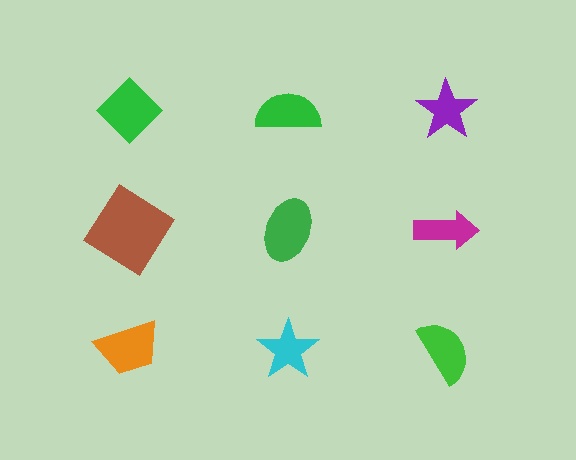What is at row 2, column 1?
A brown diamond.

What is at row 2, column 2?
A green ellipse.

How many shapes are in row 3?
3 shapes.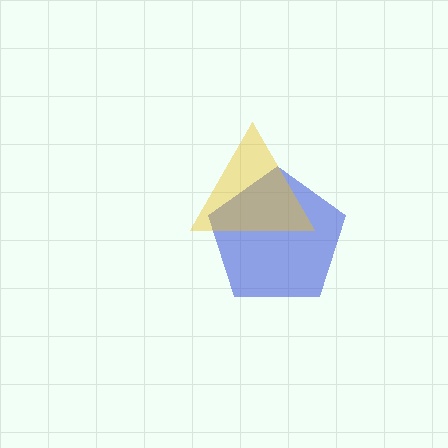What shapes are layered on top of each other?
The layered shapes are: a blue pentagon, a yellow triangle.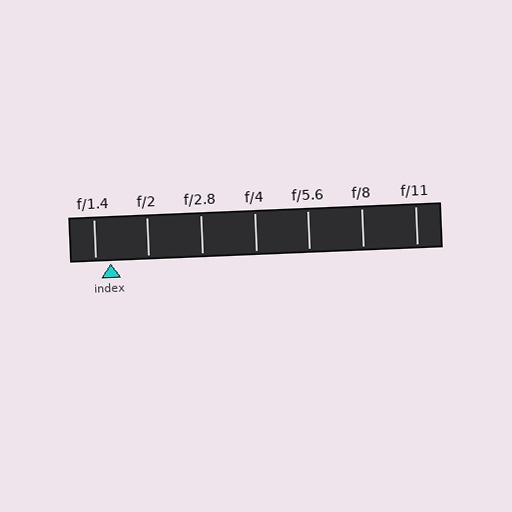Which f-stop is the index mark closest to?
The index mark is closest to f/1.4.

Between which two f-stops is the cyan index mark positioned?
The index mark is between f/1.4 and f/2.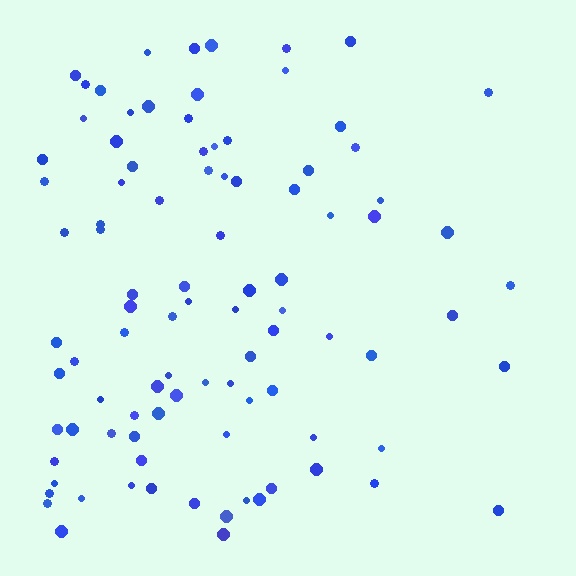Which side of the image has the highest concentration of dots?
The left.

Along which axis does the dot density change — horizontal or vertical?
Horizontal.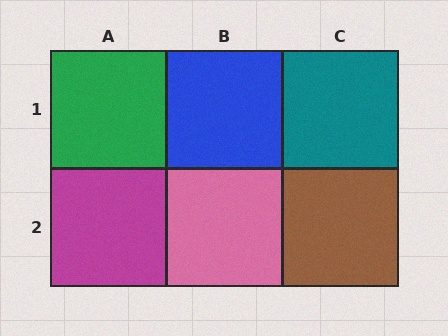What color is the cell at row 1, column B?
Blue.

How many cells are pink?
1 cell is pink.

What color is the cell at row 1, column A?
Green.